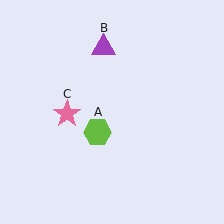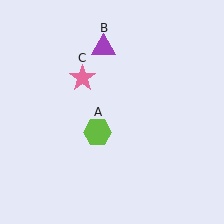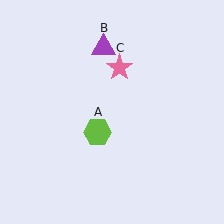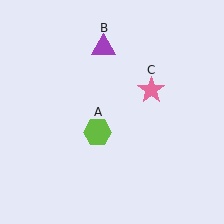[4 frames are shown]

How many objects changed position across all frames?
1 object changed position: pink star (object C).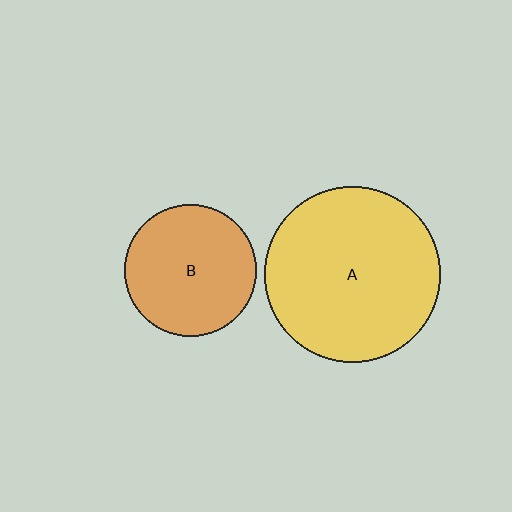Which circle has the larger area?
Circle A (yellow).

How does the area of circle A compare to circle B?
Approximately 1.8 times.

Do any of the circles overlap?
No, none of the circles overlap.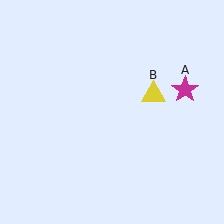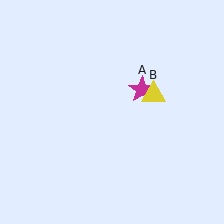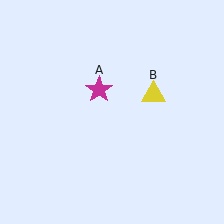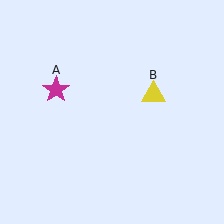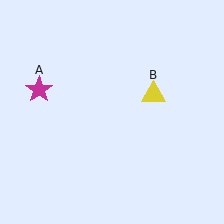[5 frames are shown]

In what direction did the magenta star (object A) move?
The magenta star (object A) moved left.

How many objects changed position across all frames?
1 object changed position: magenta star (object A).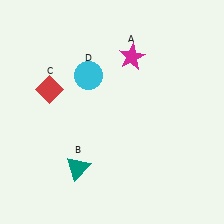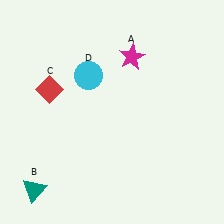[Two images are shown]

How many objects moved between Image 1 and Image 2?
1 object moved between the two images.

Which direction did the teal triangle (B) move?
The teal triangle (B) moved left.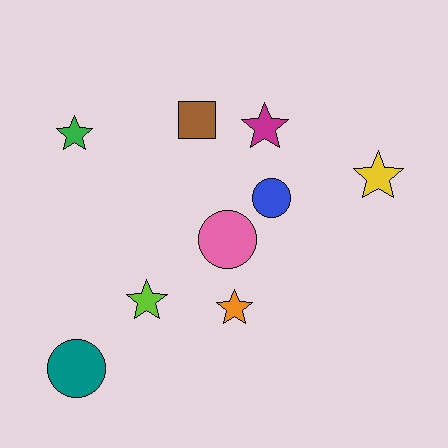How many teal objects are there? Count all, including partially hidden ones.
There is 1 teal object.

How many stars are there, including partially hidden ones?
There are 5 stars.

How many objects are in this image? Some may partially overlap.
There are 9 objects.